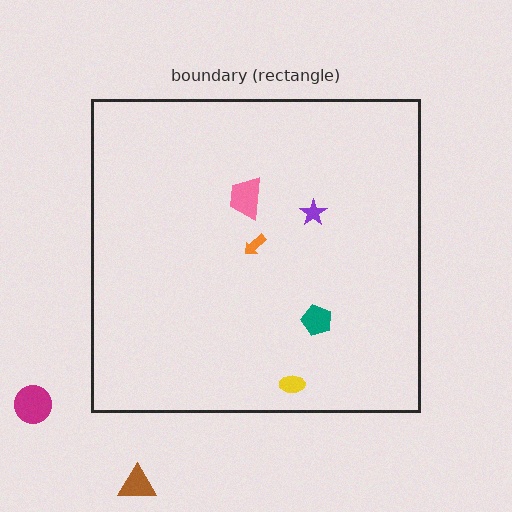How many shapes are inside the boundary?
5 inside, 2 outside.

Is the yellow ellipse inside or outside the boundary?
Inside.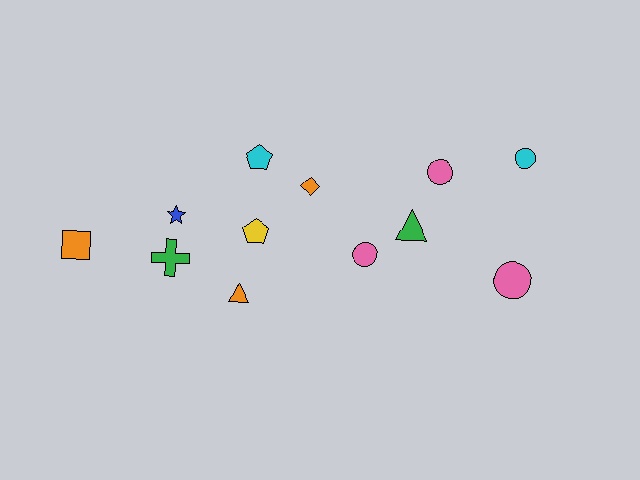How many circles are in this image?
There are 4 circles.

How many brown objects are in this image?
There are no brown objects.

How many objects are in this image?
There are 12 objects.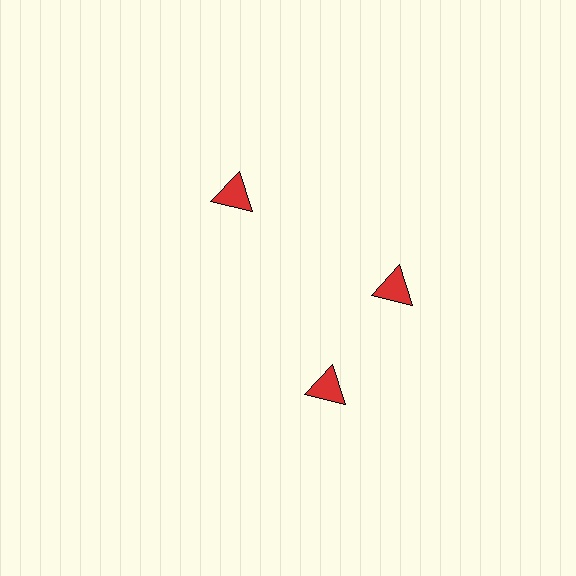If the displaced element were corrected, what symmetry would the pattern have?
It would have 3-fold rotational symmetry — the pattern would map onto itself every 120 degrees.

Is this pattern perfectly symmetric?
No. The 3 red triangles are arranged in a ring, but one element near the 7 o'clock position is rotated out of alignment along the ring, breaking the 3-fold rotational symmetry.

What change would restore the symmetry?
The symmetry would be restored by rotating it back into even spacing with its neighbors so that all 3 triangles sit at equal angles and equal distance from the center.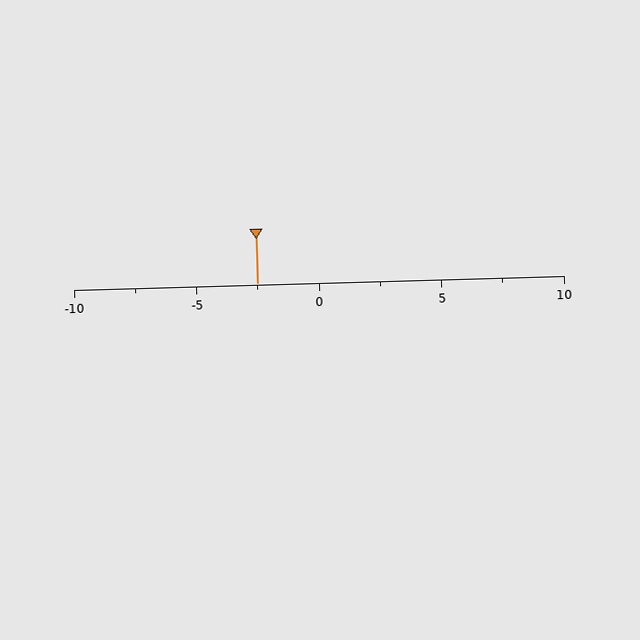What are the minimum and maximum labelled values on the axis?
The axis runs from -10 to 10.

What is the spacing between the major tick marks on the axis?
The major ticks are spaced 5 apart.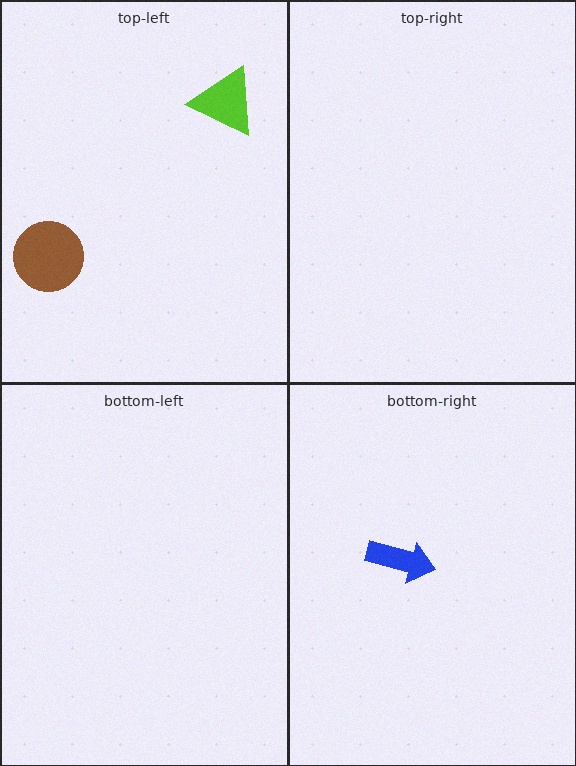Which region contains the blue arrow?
The bottom-right region.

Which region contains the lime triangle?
The top-left region.